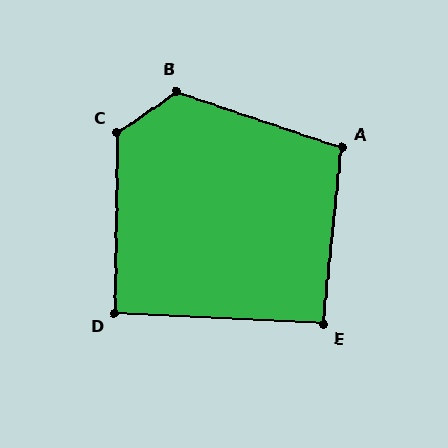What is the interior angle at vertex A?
Approximately 103 degrees (obtuse).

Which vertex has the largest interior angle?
B, at approximately 127 degrees.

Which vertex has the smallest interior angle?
D, at approximately 92 degrees.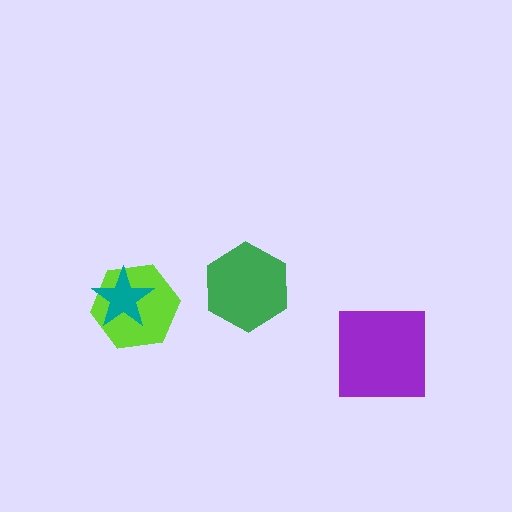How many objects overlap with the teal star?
1 object overlaps with the teal star.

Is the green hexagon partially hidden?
No, no other shape covers it.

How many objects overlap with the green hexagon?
0 objects overlap with the green hexagon.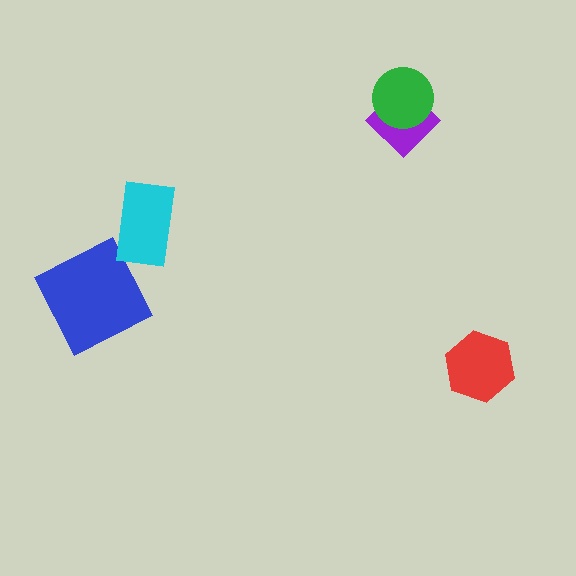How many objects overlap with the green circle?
1 object overlaps with the green circle.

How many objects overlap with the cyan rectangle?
0 objects overlap with the cyan rectangle.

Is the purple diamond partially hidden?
Yes, it is partially covered by another shape.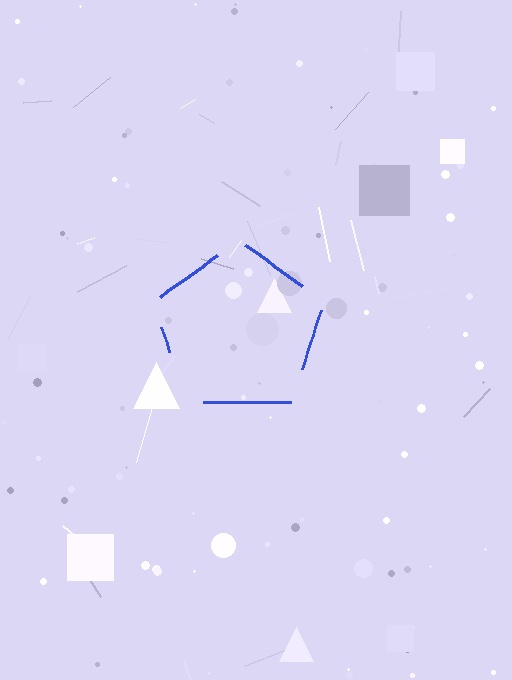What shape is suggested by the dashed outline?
The dashed outline suggests a pentagon.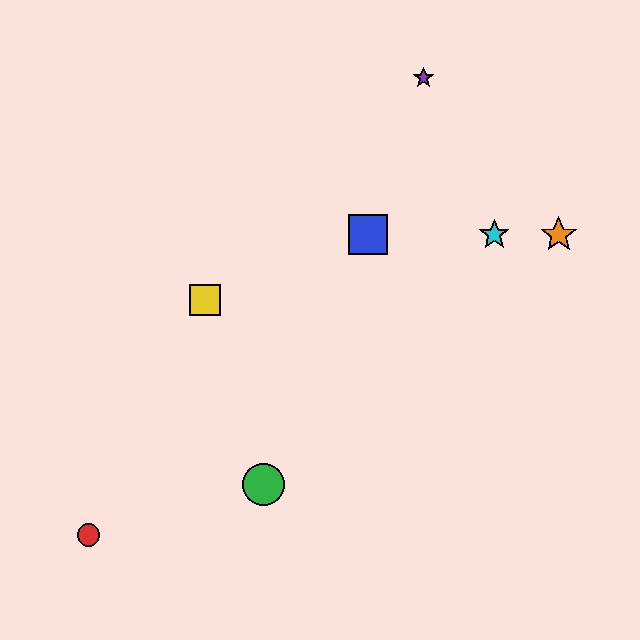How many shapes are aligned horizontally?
3 shapes (the blue square, the orange star, the cyan star) are aligned horizontally.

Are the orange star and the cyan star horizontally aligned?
Yes, both are at y≈235.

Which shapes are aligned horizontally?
The blue square, the orange star, the cyan star are aligned horizontally.